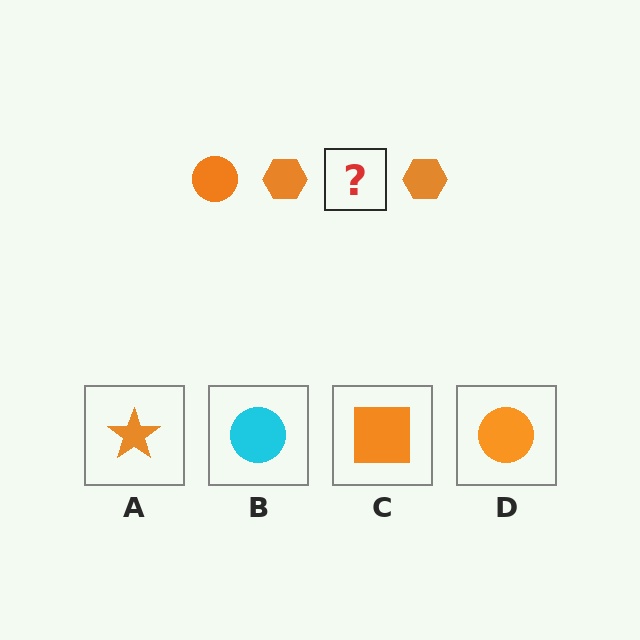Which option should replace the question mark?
Option D.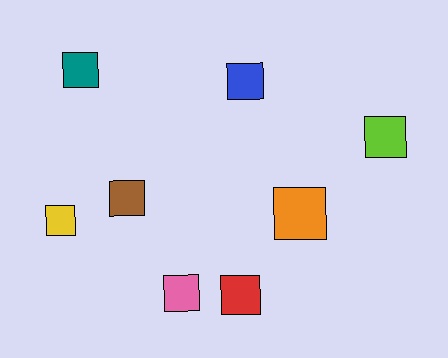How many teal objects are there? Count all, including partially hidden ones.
There is 1 teal object.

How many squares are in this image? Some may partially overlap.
There are 8 squares.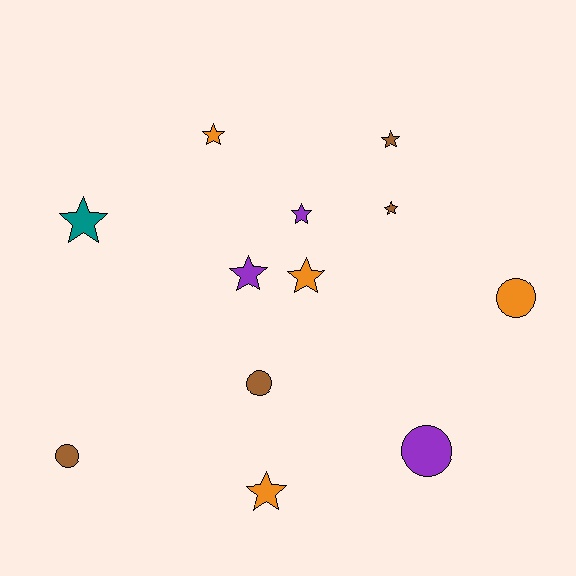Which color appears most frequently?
Brown, with 4 objects.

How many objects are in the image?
There are 12 objects.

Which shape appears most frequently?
Star, with 8 objects.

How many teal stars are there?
There is 1 teal star.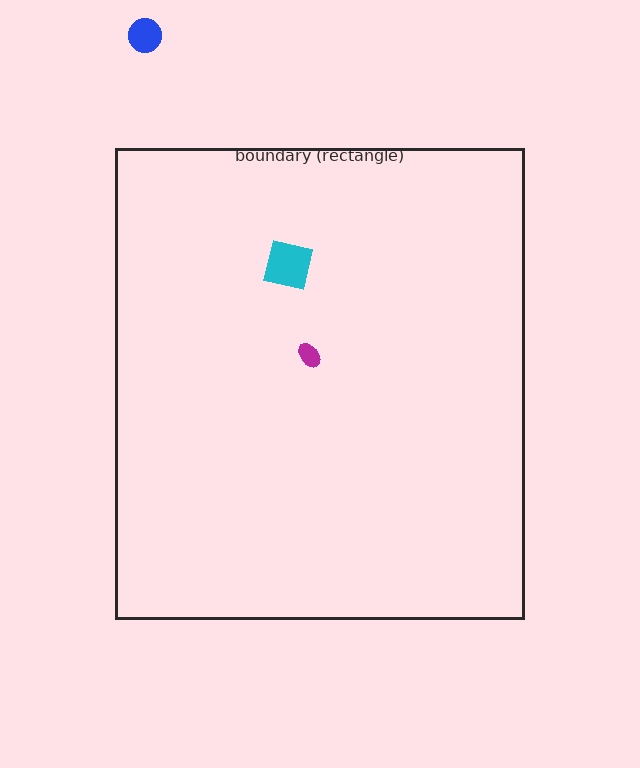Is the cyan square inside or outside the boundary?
Inside.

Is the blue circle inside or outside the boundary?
Outside.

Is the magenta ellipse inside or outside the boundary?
Inside.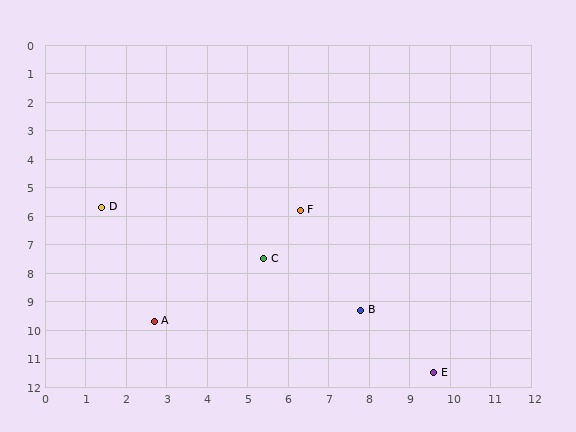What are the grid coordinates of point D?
Point D is at approximately (1.4, 5.7).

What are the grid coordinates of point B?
Point B is at approximately (7.8, 9.3).